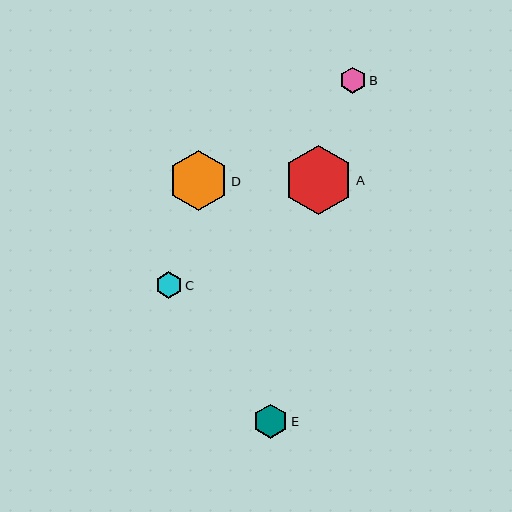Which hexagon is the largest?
Hexagon A is the largest with a size of approximately 69 pixels.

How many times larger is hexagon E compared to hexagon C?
Hexagon E is approximately 1.3 times the size of hexagon C.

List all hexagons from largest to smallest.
From largest to smallest: A, D, E, C, B.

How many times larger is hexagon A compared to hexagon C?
Hexagon A is approximately 2.6 times the size of hexagon C.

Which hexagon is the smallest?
Hexagon B is the smallest with a size of approximately 26 pixels.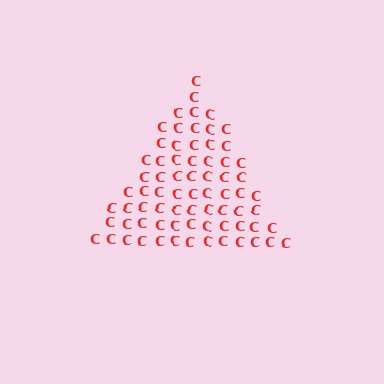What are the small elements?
The small elements are letter C's.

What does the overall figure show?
The overall figure shows a triangle.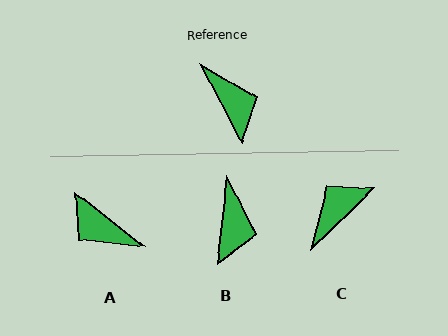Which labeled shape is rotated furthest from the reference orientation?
A, about 156 degrees away.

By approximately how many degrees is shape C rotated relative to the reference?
Approximately 106 degrees counter-clockwise.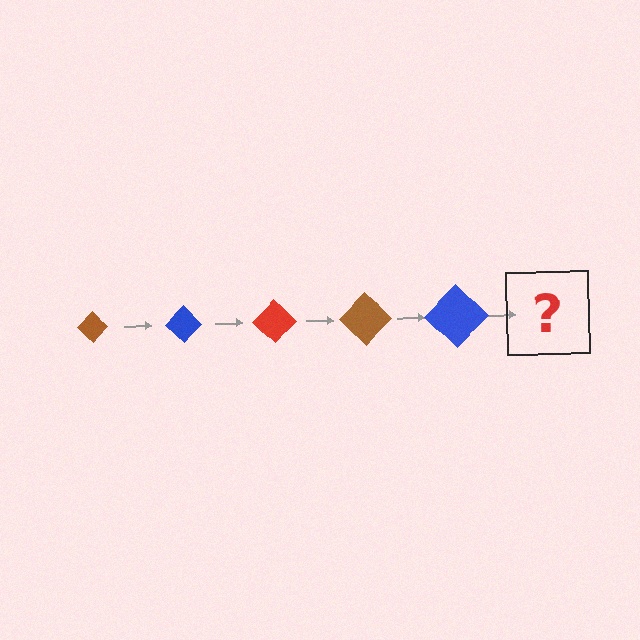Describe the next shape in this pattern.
It should be a red diamond, larger than the previous one.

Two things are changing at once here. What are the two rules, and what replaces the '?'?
The two rules are that the diamond grows larger each step and the color cycles through brown, blue, and red. The '?' should be a red diamond, larger than the previous one.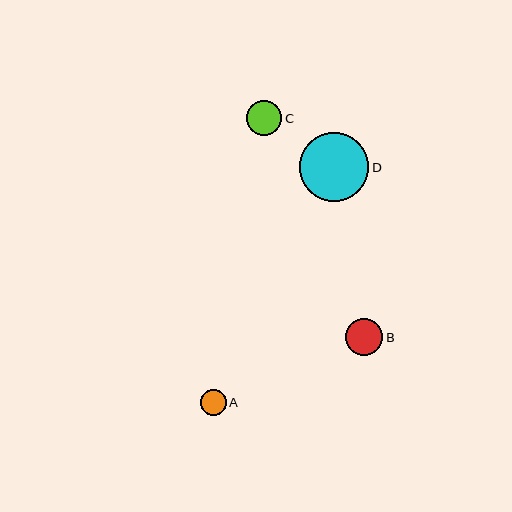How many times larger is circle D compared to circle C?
Circle D is approximately 1.9 times the size of circle C.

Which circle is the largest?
Circle D is the largest with a size of approximately 69 pixels.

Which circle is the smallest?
Circle A is the smallest with a size of approximately 26 pixels.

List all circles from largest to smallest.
From largest to smallest: D, B, C, A.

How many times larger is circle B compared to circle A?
Circle B is approximately 1.5 times the size of circle A.